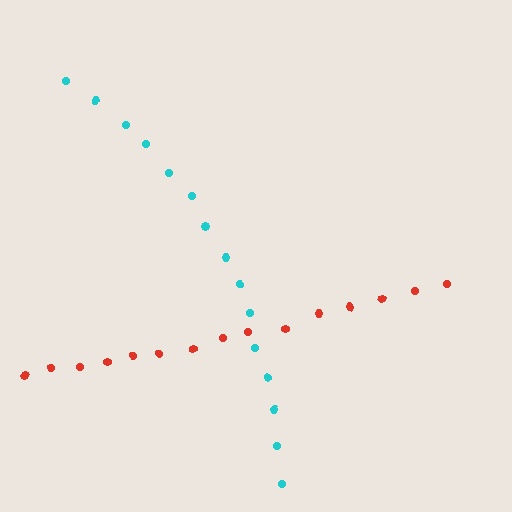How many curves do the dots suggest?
There are 2 distinct paths.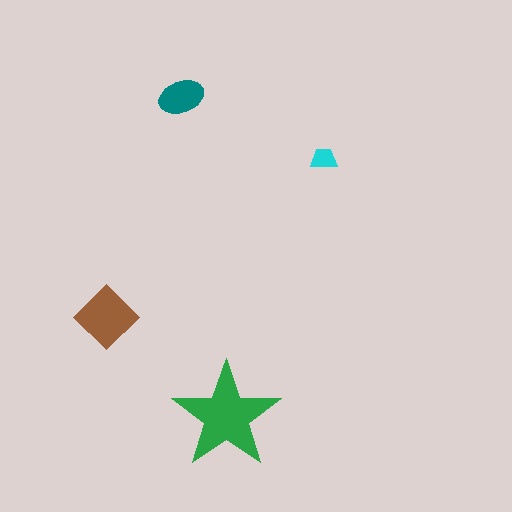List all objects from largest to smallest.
The green star, the brown diamond, the teal ellipse, the cyan trapezoid.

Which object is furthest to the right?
The cyan trapezoid is rightmost.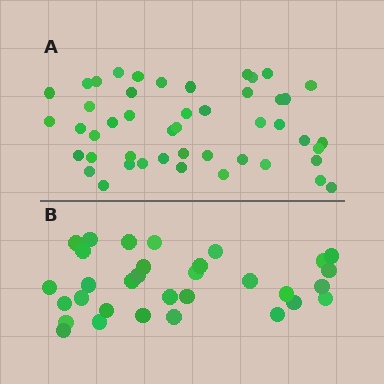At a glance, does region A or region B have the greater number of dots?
Region A (the top region) has more dots.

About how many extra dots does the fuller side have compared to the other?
Region A has approximately 15 more dots than region B.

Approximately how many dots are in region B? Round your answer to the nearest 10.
About 30 dots. (The exact count is 32, which rounds to 30.)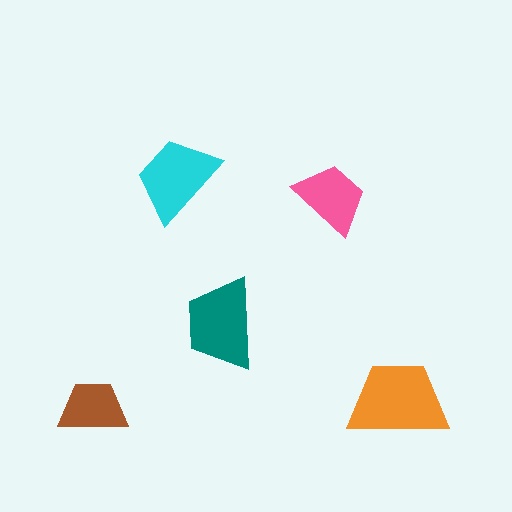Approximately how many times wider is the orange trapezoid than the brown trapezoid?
About 1.5 times wider.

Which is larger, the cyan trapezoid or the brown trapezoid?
The cyan one.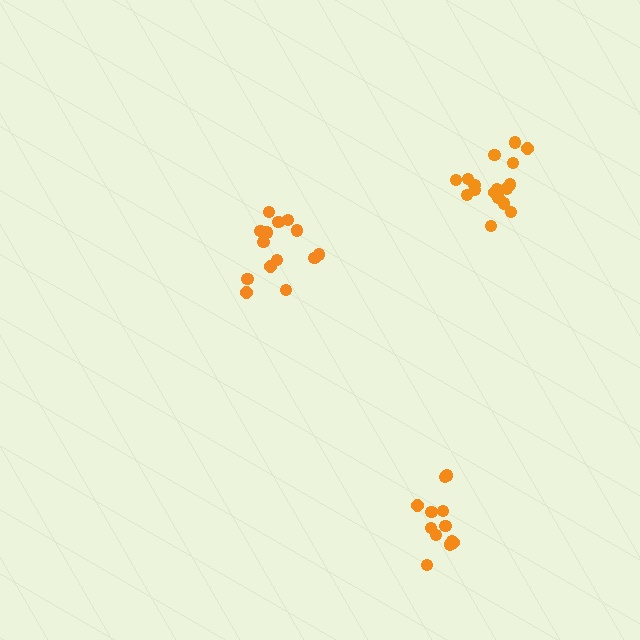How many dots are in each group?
Group 1: 14 dots, Group 2: 17 dots, Group 3: 12 dots (43 total).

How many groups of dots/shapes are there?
There are 3 groups.